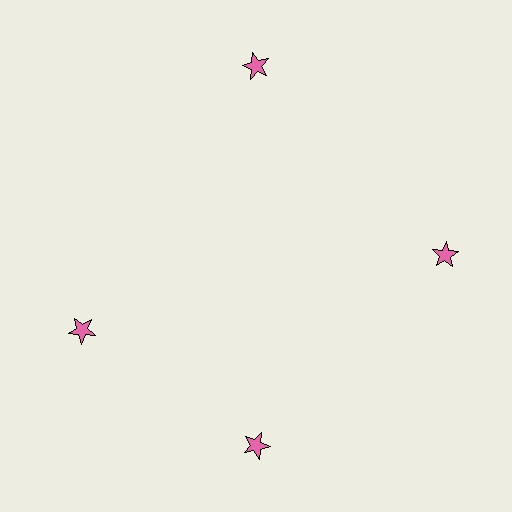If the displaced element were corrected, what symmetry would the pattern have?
It would have 4-fold rotational symmetry — the pattern would map onto itself every 90 degrees.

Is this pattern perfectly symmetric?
No. The 4 pink stars are arranged in a ring, but one element near the 9 o'clock position is rotated out of alignment along the ring, breaking the 4-fold rotational symmetry.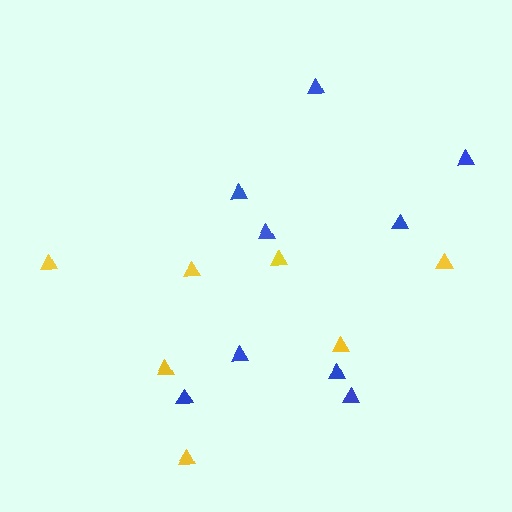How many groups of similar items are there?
There are 2 groups: one group of yellow triangles (7) and one group of blue triangles (9).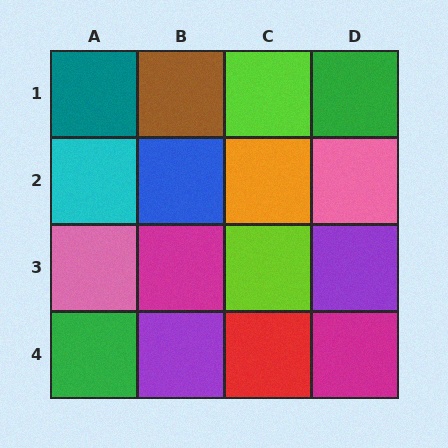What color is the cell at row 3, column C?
Lime.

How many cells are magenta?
2 cells are magenta.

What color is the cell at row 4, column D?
Magenta.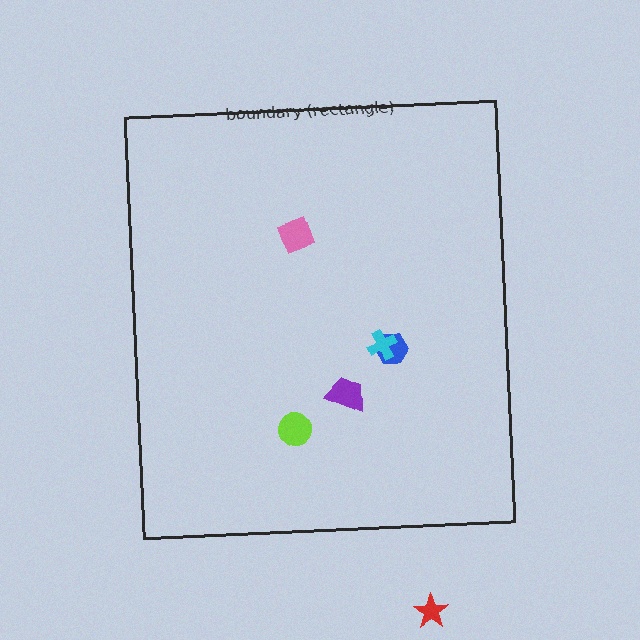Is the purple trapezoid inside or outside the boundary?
Inside.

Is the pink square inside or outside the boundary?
Inside.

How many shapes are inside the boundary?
5 inside, 1 outside.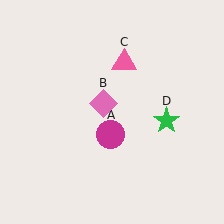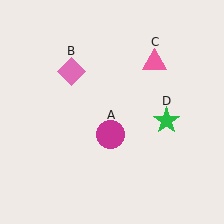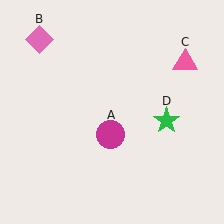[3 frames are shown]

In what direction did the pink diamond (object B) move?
The pink diamond (object B) moved up and to the left.